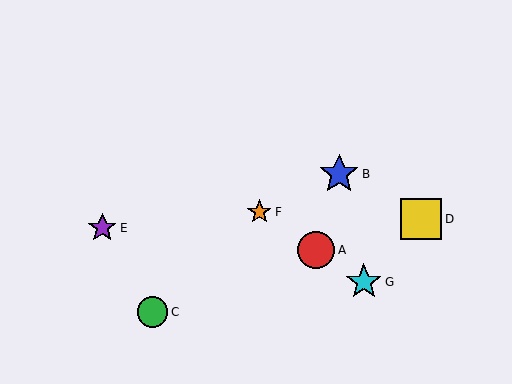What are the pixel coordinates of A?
Object A is at (316, 250).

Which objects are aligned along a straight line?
Objects A, F, G are aligned along a straight line.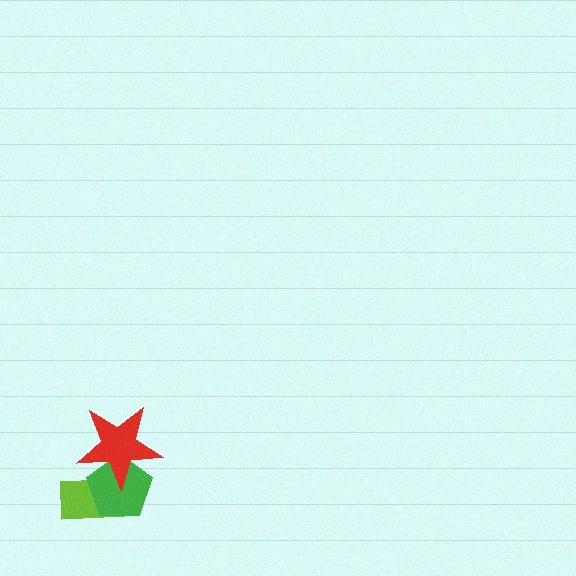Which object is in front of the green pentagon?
The red star is in front of the green pentagon.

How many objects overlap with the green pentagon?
2 objects overlap with the green pentagon.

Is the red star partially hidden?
No, no other shape covers it.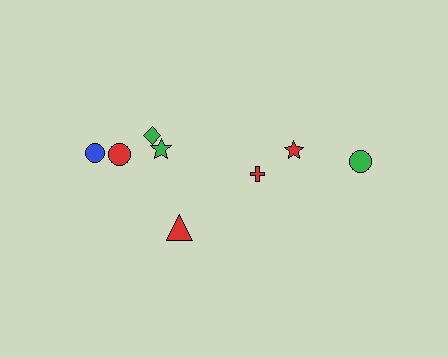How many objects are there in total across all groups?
There are 8 objects.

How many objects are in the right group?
There are 3 objects.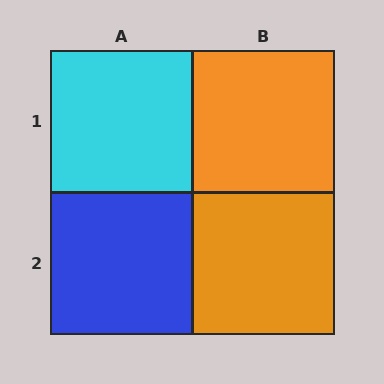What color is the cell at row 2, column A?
Blue.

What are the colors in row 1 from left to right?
Cyan, orange.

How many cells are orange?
2 cells are orange.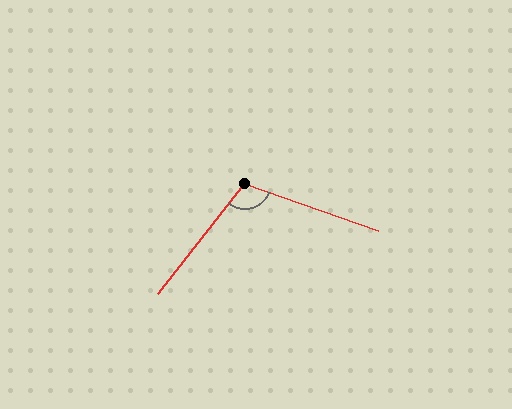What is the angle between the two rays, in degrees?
Approximately 109 degrees.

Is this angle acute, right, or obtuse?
It is obtuse.